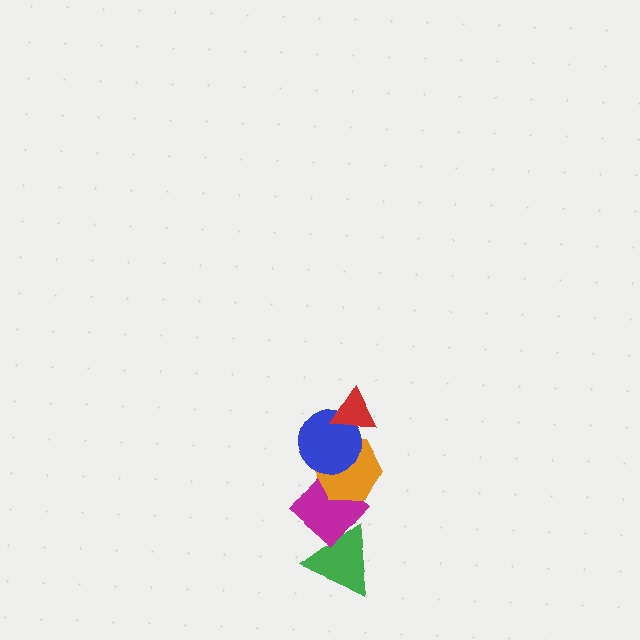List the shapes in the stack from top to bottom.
From top to bottom: the red triangle, the blue circle, the orange hexagon, the magenta diamond, the green triangle.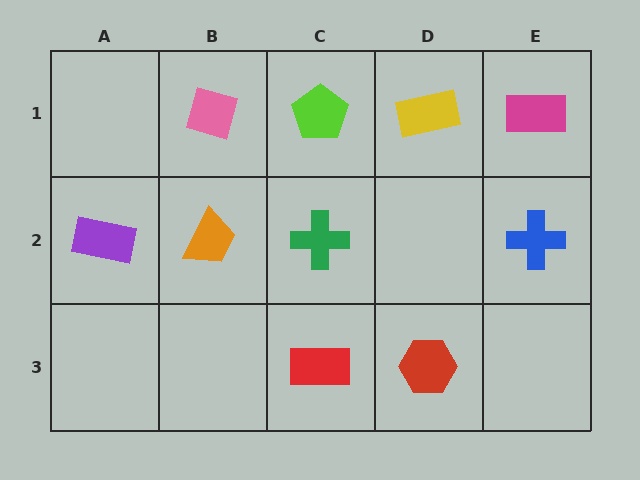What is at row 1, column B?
A pink diamond.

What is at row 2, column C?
A green cross.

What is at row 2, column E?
A blue cross.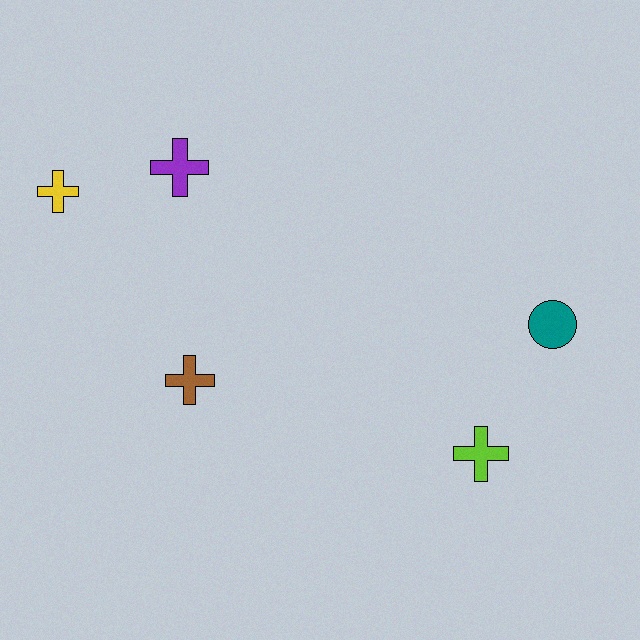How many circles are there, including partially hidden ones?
There is 1 circle.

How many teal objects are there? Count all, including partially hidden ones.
There is 1 teal object.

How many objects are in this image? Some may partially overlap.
There are 5 objects.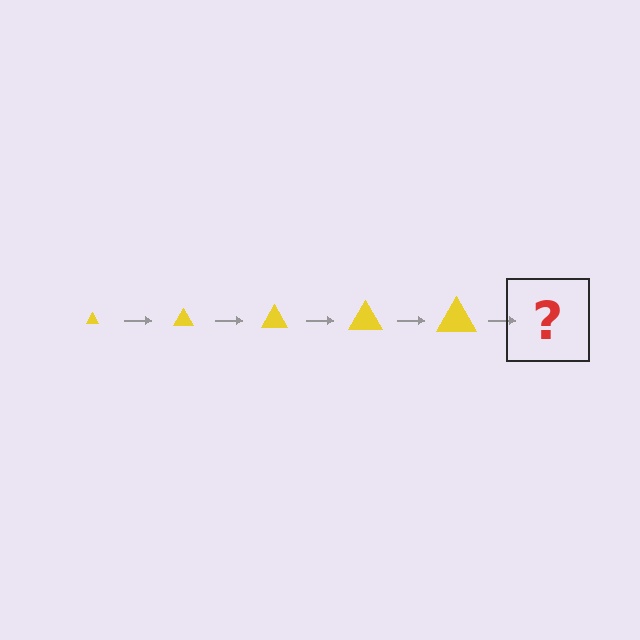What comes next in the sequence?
The next element should be a yellow triangle, larger than the previous one.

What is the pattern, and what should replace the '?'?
The pattern is that the triangle gets progressively larger each step. The '?' should be a yellow triangle, larger than the previous one.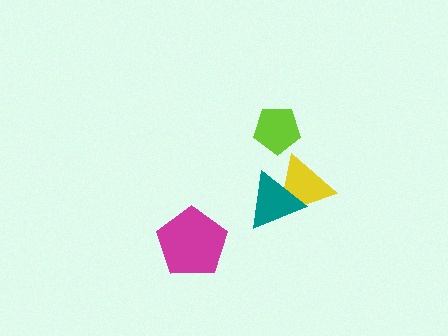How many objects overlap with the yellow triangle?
1 object overlaps with the yellow triangle.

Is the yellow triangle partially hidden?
Yes, it is partially covered by another shape.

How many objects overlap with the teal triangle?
1 object overlaps with the teal triangle.